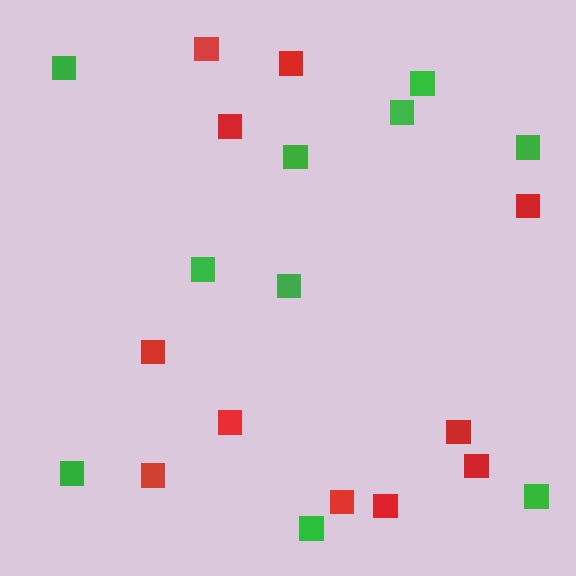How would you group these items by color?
There are 2 groups: one group of red squares (11) and one group of green squares (10).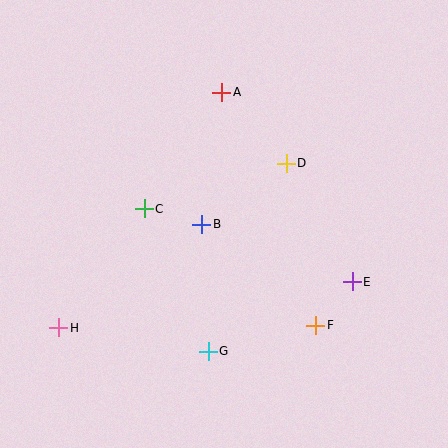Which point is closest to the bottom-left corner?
Point H is closest to the bottom-left corner.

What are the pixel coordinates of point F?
Point F is at (316, 325).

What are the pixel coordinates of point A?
Point A is at (222, 92).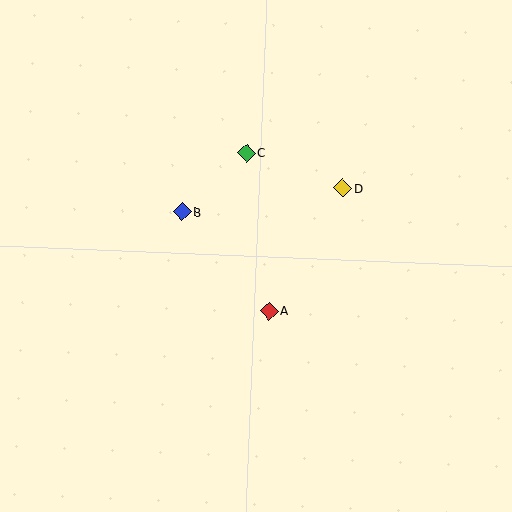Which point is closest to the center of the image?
Point A at (269, 311) is closest to the center.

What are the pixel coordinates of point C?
Point C is at (247, 153).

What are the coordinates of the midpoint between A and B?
The midpoint between A and B is at (226, 261).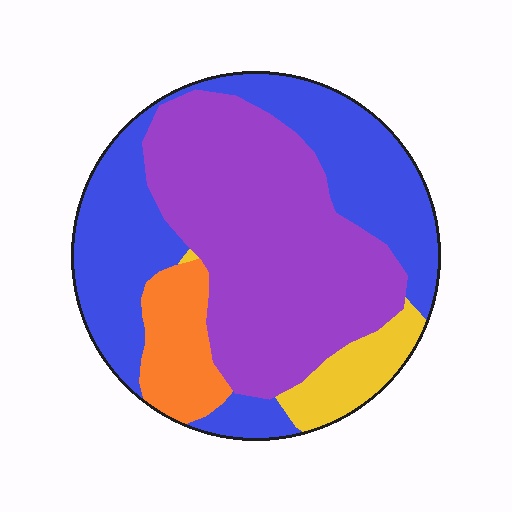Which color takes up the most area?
Purple, at roughly 45%.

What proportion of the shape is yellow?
Yellow takes up about one tenth (1/10) of the shape.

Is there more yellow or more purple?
Purple.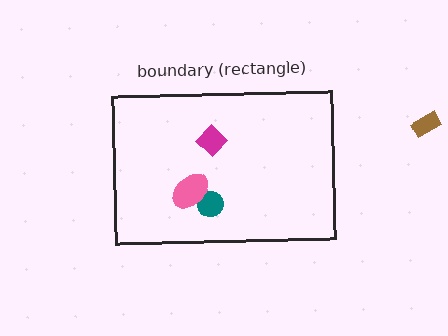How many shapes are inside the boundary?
3 inside, 1 outside.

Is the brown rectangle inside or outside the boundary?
Outside.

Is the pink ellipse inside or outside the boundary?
Inside.